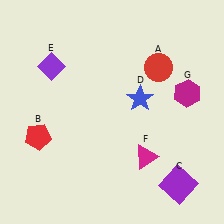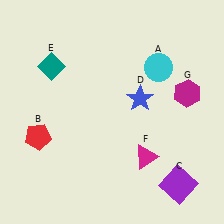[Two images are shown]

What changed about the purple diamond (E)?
In Image 1, E is purple. In Image 2, it changed to teal.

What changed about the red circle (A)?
In Image 1, A is red. In Image 2, it changed to cyan.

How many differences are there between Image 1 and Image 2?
There are 2 differences between the two images.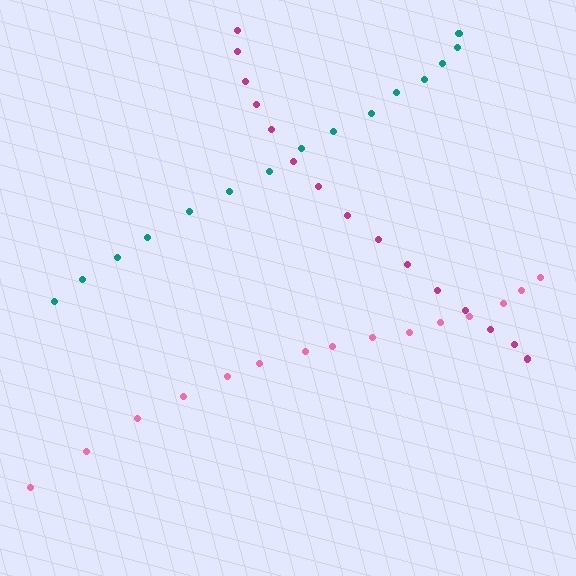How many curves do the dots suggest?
There are 3 distinct paths.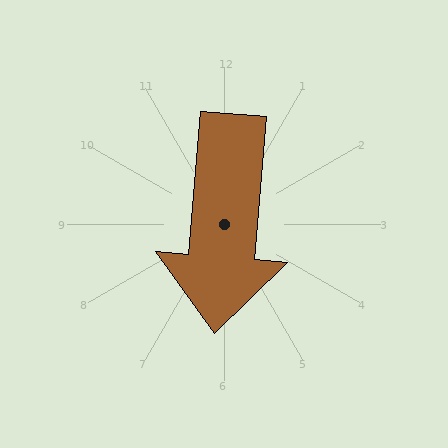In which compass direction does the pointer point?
South.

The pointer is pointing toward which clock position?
Roughly 6 o'clock.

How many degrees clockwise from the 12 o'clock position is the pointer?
Approximately 185 degrees.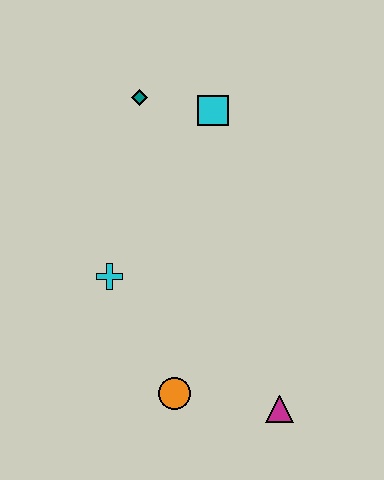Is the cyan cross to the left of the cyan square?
Yes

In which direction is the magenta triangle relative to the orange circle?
The magenta triangle is to the right of the orange circle.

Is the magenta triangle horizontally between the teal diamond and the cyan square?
No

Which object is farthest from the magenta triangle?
The teal diamond is farthest from the magenta triangle.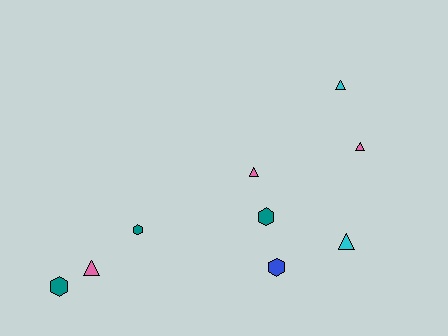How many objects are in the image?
There are 9 objects.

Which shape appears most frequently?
Triangle, with 5 objects.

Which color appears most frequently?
Teal, with 3 objects.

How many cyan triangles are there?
There are 2 cyan triangles.